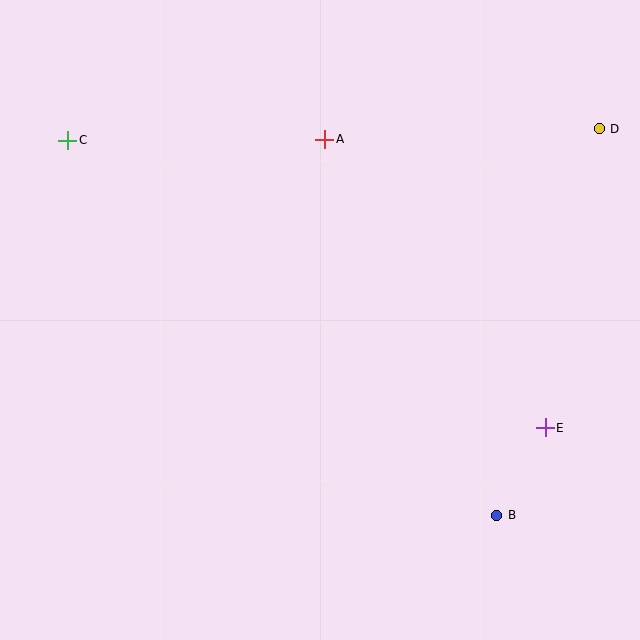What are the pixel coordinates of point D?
Point D is at (599, 129).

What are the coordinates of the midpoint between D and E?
The midpoint between D and E is at (572, 278).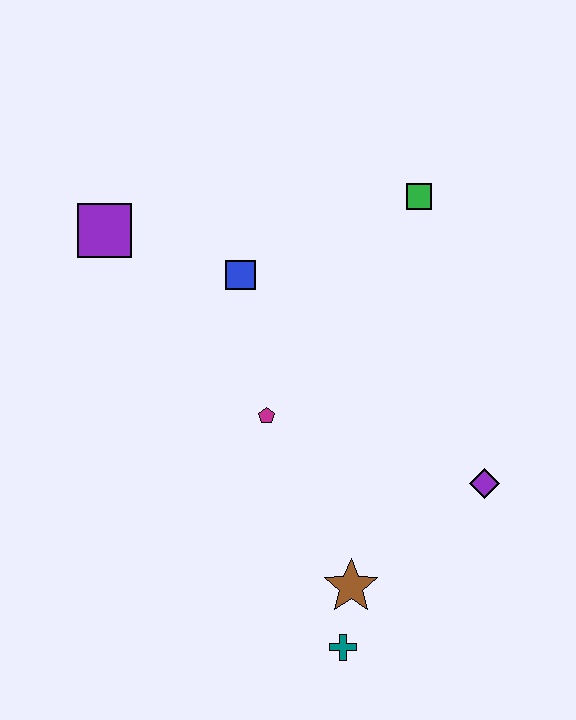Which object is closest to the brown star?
The teal cross is closest to the brown star.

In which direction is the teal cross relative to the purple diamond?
The teal cross is below the purple diamond.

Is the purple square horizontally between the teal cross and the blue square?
No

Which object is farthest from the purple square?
The teal cross is farthest from the purple square.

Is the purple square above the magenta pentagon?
Yes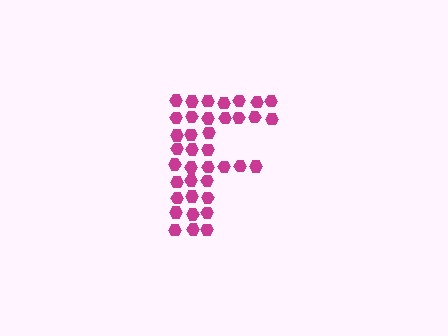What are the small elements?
The small elements are hexagons.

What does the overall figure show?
The overall figure shows the letter F.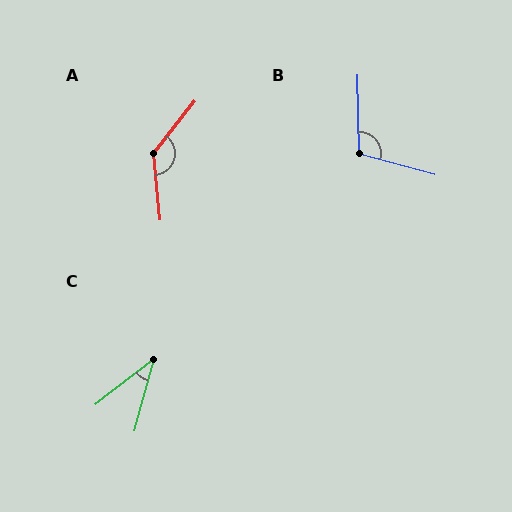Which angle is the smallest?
C, at approximately 37 degrees.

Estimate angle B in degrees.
Approximately 107 degrees.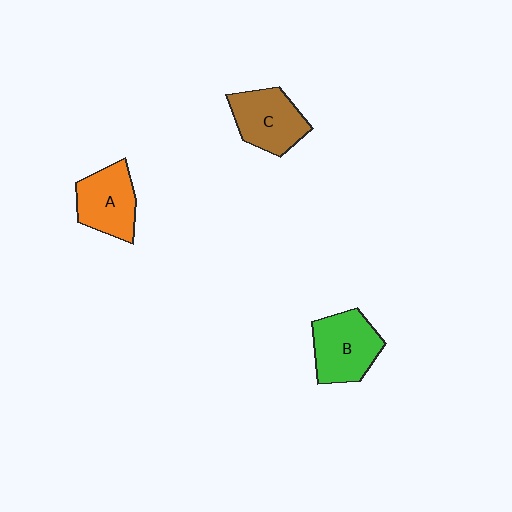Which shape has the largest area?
Shape B (green).